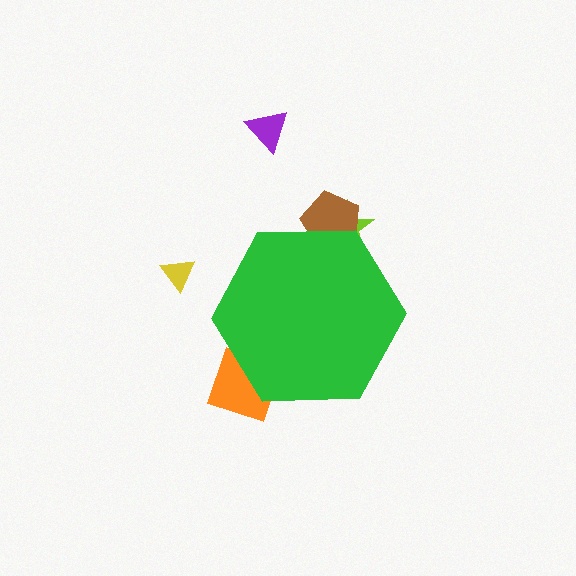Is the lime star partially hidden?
Yes, the lime star is partially hidden behind the green hexagon.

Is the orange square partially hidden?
Yes, the orange square is partially hidden behind the green hexagon.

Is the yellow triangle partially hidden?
No, the yellow triangle is fully visible.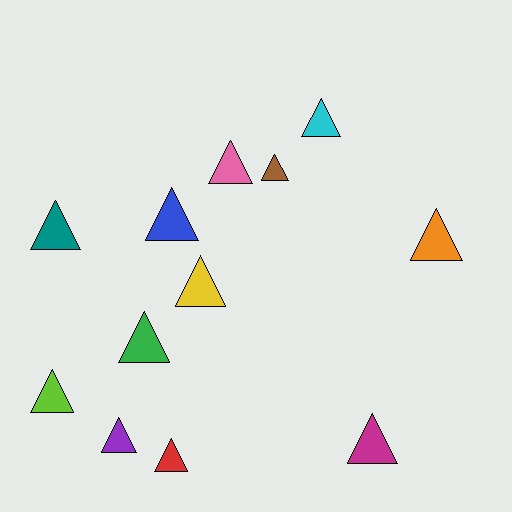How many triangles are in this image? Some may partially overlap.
There are 12 triangles.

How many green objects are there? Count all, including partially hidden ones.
There is 1 green object.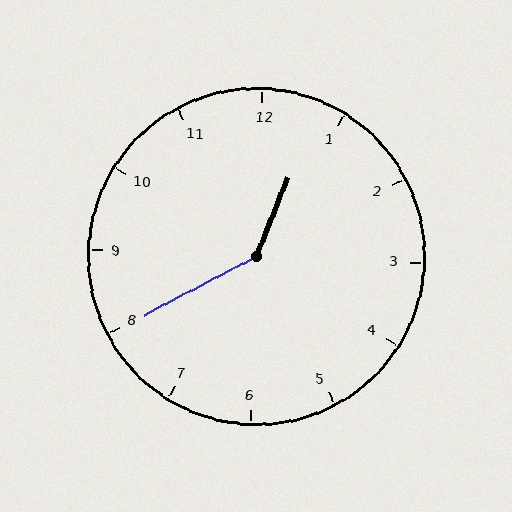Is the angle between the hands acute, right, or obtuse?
It is obtuse.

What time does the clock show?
12:40.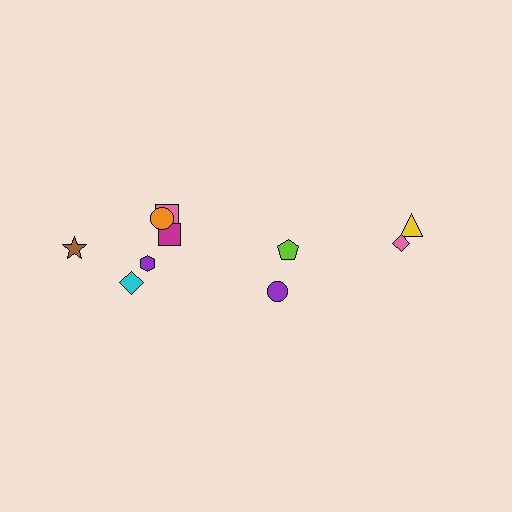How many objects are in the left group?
There are 6 objects.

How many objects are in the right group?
There are 4 objects.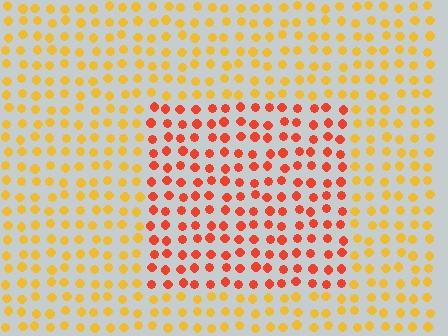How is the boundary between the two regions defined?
The boundary is defined purely by a slight shift in hue (about 38 degrees). Spacing, size, and orientation are identical on both sides.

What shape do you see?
I see a rectangle.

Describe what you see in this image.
The image is filled with small yellow elements in a uniform arrangement. A rectangle-shaped region is visible where the elements are tinted to a slightly different hue, forming a subtle color boundary.